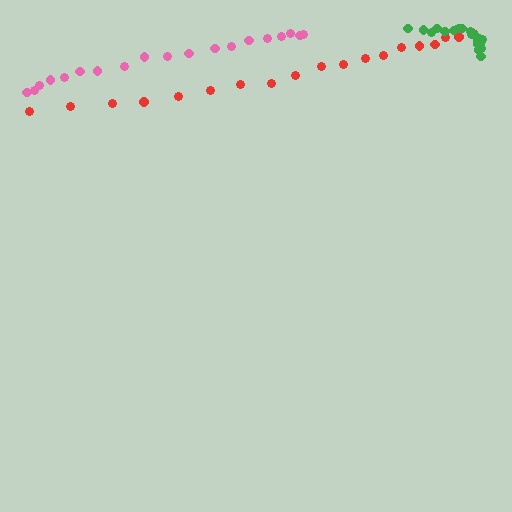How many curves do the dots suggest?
There are 3 distinct paths.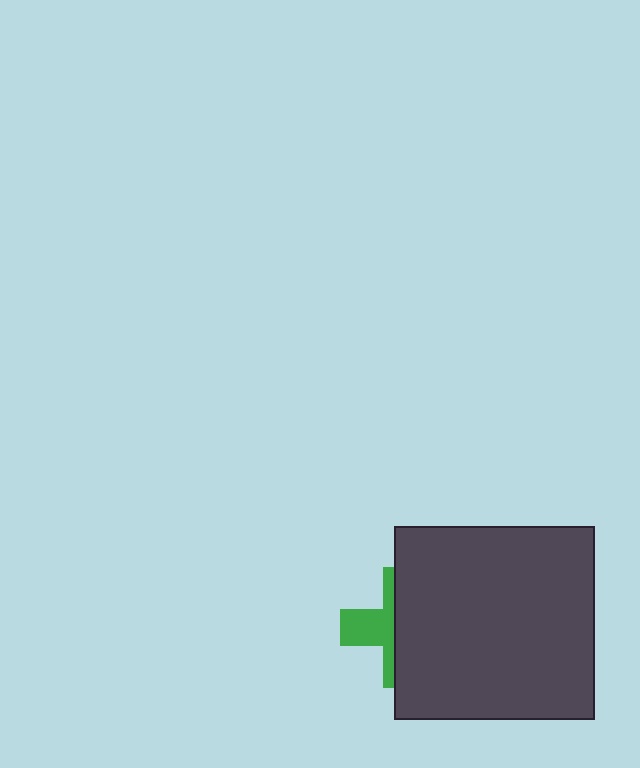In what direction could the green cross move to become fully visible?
The green cross could move left. That would shift it out from behind the dark gray rectangle entirely.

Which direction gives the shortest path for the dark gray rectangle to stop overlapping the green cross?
Moving right gives the shortest separation.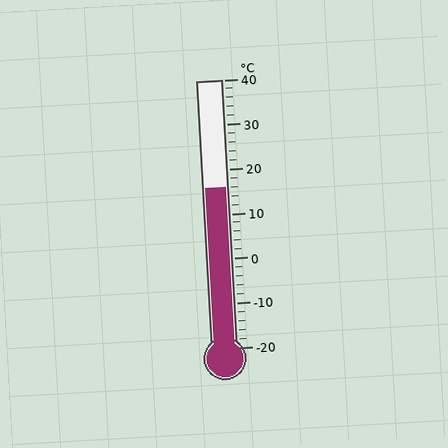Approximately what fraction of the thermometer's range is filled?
The thermometer is filled to approximately 60% of its range.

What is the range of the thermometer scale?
The thermometer scale ranges from -20°C to 40°C.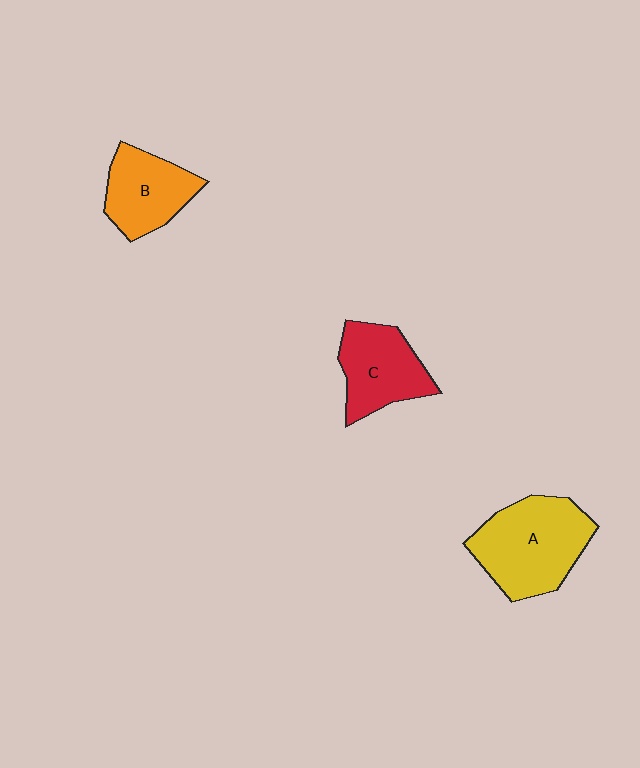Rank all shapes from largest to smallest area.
From largest to smallest: A (yellow), C (red), B (orange).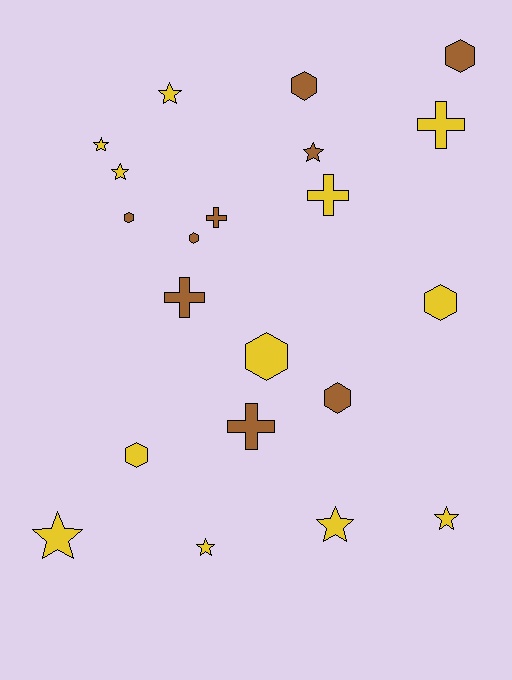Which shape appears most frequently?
Hexagon, with 8 objects.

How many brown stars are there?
There is 1 brown star.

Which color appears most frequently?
Yellow, with 12 objects.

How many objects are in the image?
There are 21 objects.